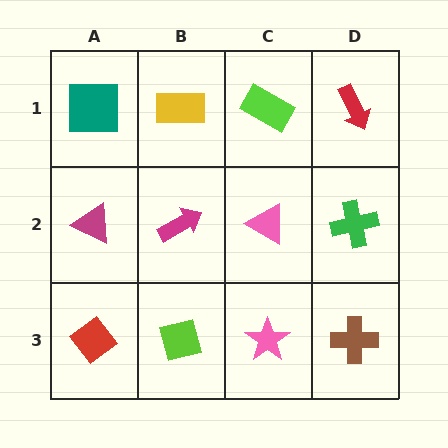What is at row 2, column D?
A green cross.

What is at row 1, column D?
A red arrow.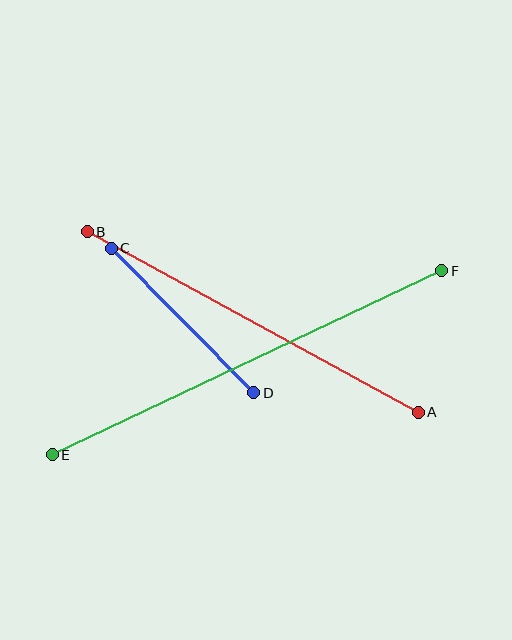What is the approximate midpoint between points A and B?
The midpoint is at approximately (253, 322) pixels.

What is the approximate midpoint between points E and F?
The midpoint is at approximately (247, 363) pixels.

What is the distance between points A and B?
The distance is approximately 377 pixels.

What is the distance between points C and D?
The distance is approximately 203 pixels.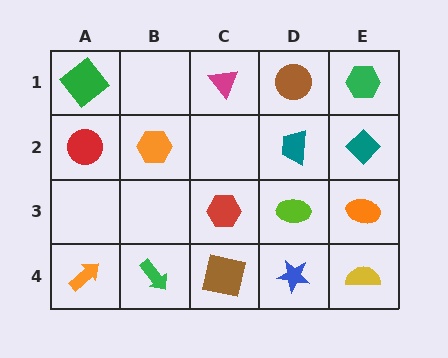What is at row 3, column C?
A red hexagon.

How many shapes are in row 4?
5 shapes.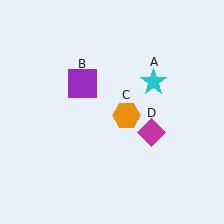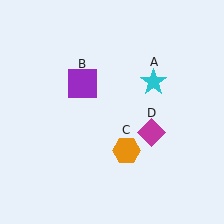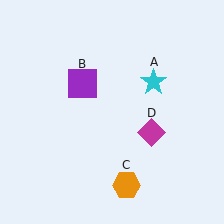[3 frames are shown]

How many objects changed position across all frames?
1 object changed position: orange hexagon (object C).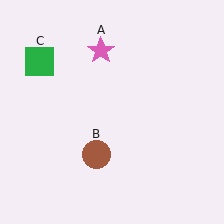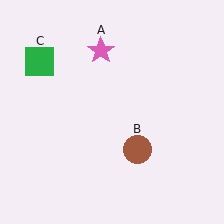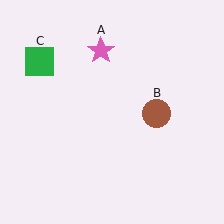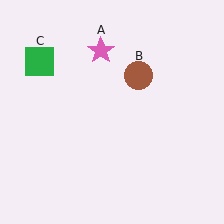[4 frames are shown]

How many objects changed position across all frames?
1 object changed position: brown circle (object B).